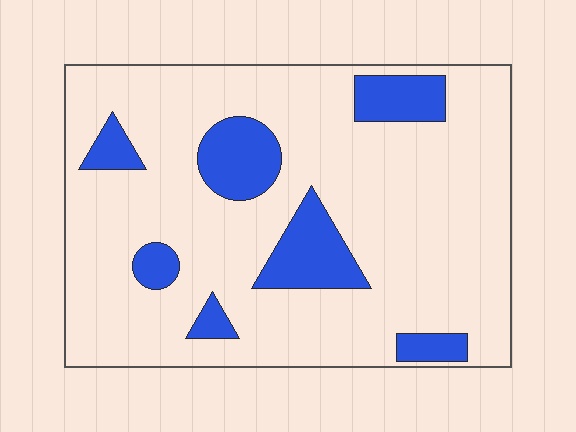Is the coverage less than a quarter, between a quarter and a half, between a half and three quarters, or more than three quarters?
Less than a quarter.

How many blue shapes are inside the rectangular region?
7.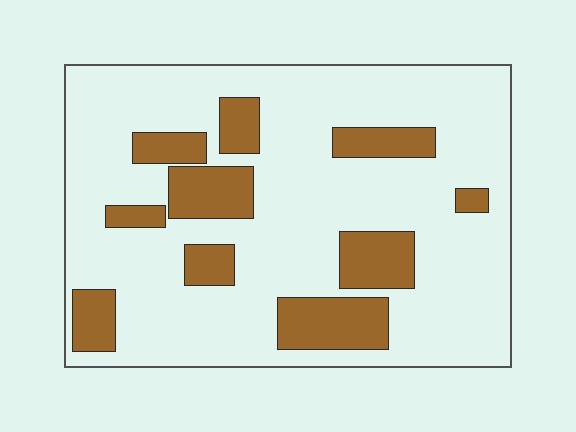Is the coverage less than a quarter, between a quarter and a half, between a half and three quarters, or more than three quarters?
Less than a quarter.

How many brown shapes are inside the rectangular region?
10.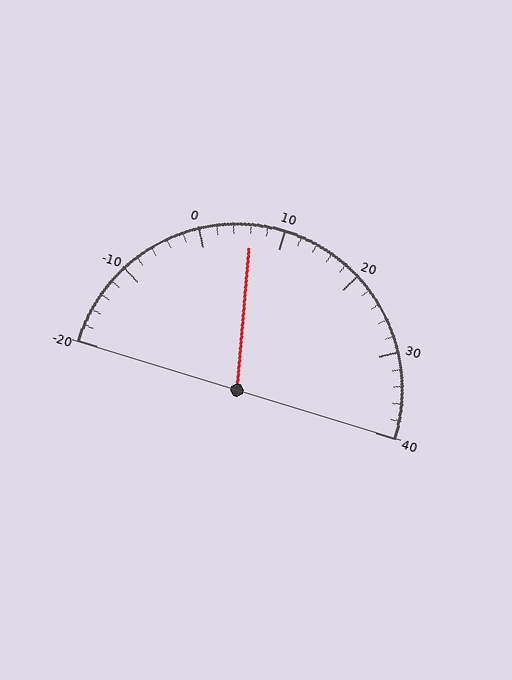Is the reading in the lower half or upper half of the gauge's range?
The reading is in the lower half of the range (-20 to 40).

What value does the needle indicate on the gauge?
The needle indicates approximately 6.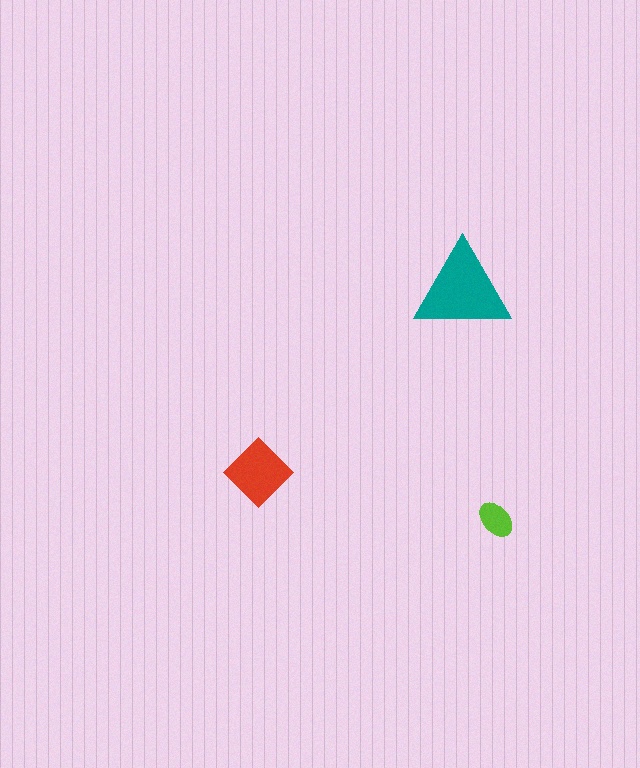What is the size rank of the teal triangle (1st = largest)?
1st.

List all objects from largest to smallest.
The teal triangle, the red diamond, the lime ellipse.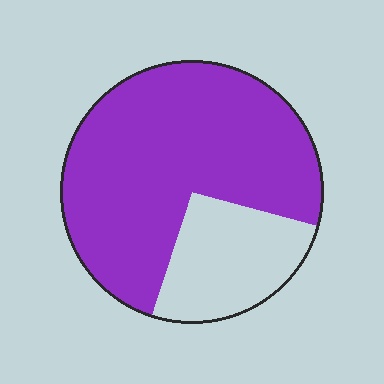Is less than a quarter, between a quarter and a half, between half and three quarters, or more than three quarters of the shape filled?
Between half and three quarters.